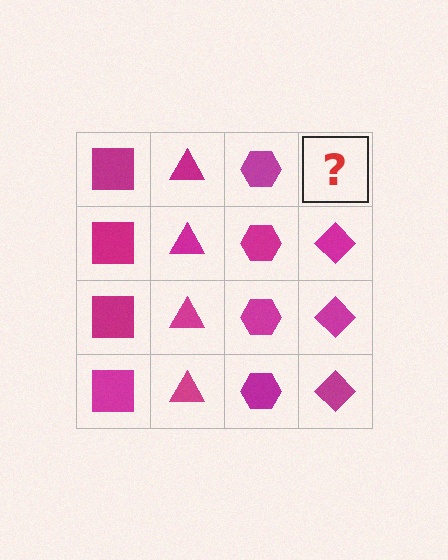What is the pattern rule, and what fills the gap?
The rule is that each column has a consistent shape. The gap should be filled with a magenta diamond.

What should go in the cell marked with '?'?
The missing cell should contain a magenta diamond.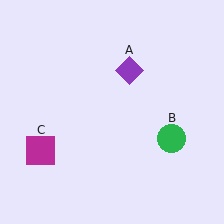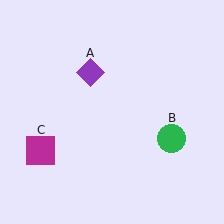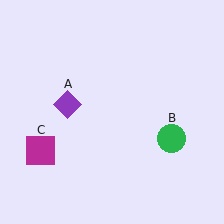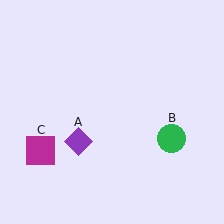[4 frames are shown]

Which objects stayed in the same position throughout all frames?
Green circle (object B) and magenta square (object C) remained stationary.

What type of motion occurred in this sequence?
The purple diamond (object A) rotated counterclockwise around the center of the scene.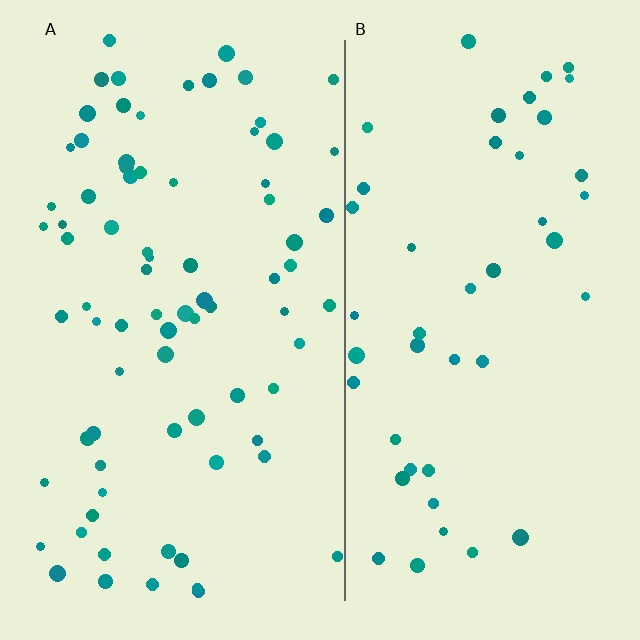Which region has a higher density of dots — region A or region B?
A (the left).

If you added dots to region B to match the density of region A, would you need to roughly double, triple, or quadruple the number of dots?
Approximately double.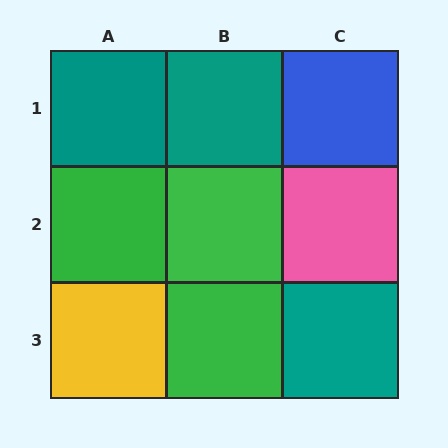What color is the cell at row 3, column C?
Teal.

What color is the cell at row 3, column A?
Yellow.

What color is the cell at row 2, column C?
Pink.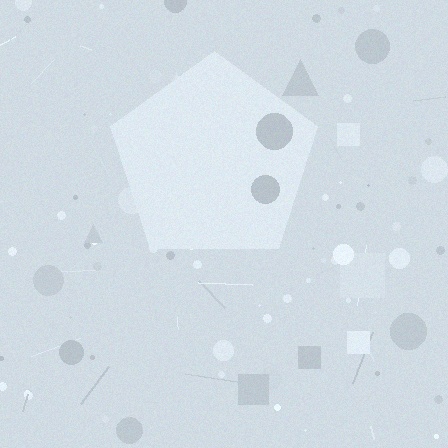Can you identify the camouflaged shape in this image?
The camouflaged shape is a pentagon.